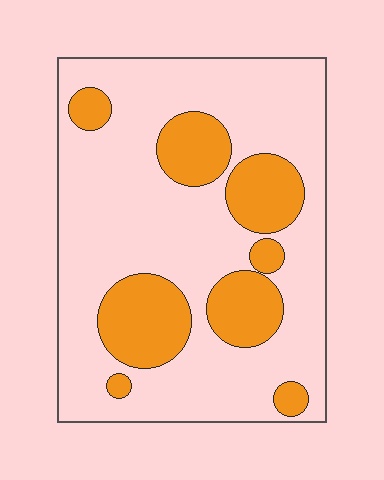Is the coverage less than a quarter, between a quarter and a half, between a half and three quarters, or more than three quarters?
Between a quarter and a half.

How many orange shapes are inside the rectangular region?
8.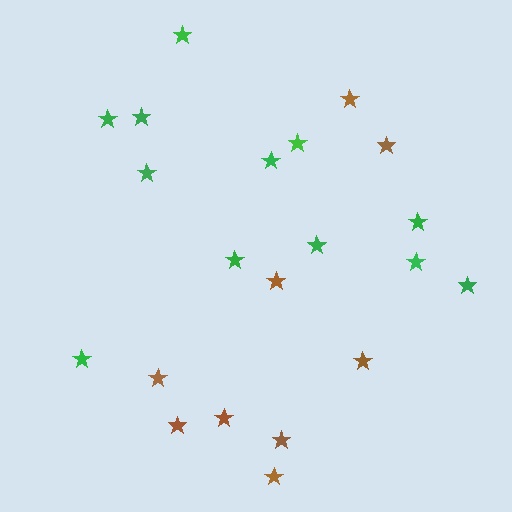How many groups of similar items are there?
There are 2 groups: one group of brown stars (9) and one group of green stars (12).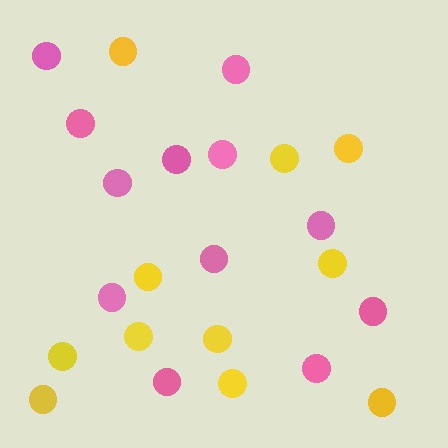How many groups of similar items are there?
There are 2 groups: one group of pink circles (12) and one group of yellow circles (11).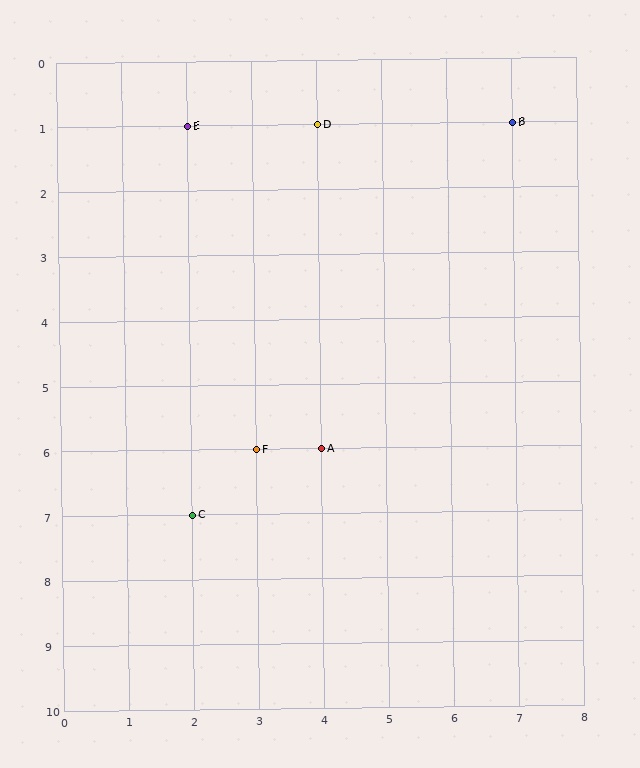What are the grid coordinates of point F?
Point F is at grid coordinates (3, 6).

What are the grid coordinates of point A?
Point A is at grid coordinates (4, 6).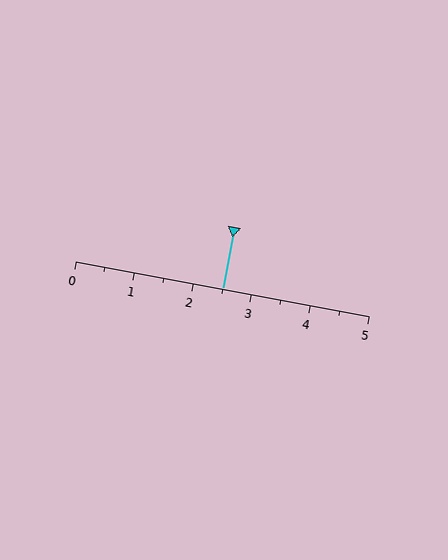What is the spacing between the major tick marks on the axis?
The major ticks are spaced 1 apart.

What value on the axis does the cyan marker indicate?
The marker indicates approximately 2.5.